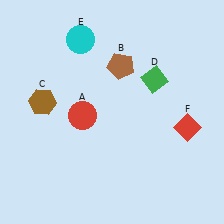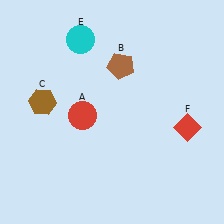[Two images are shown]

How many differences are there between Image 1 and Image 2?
There is 1 difference between the two images.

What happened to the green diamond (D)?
The green diamond (D) was removed in Image 2. It was in the top-right area of Image 1.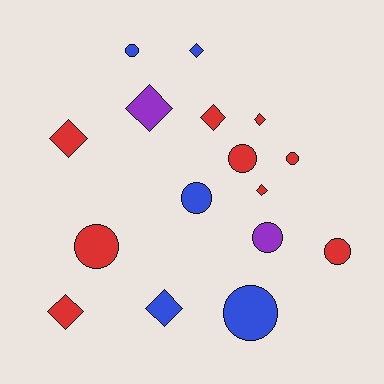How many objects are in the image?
There are 16 objects.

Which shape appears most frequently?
Diamond, with 8 objects.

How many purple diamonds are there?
There is 1 purple diamond.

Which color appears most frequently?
Red, with 9 objects.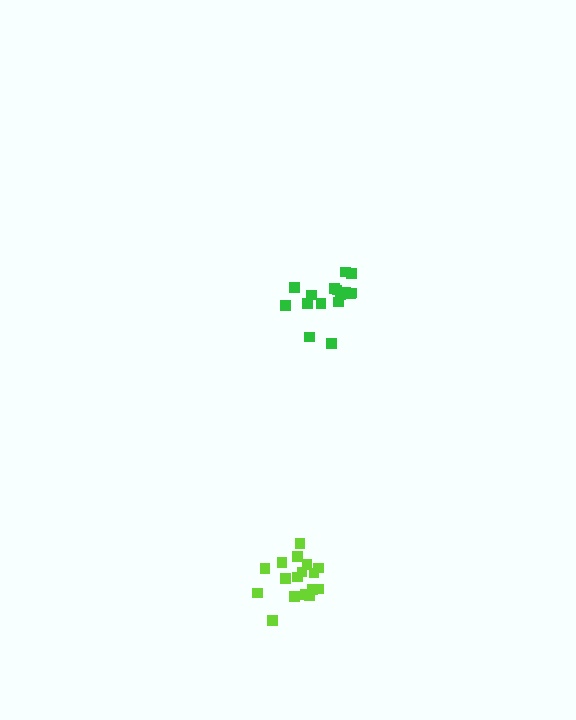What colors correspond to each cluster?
The clusters are colored: lime, green.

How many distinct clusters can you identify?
There are 2 distinct clusters.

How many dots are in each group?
Group 1: 18 dots, Group 2: 16 dots (34 total).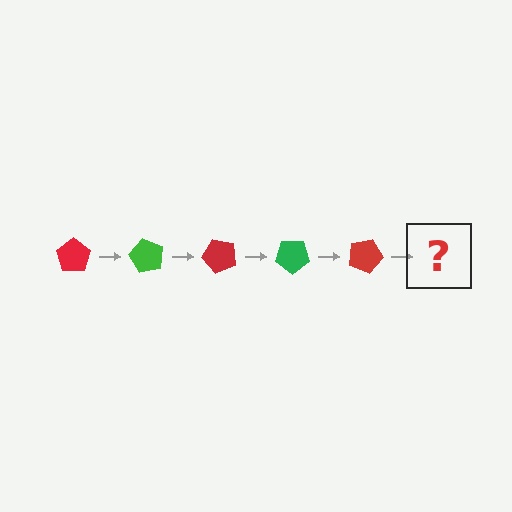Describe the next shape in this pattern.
It should be a green pentagon, rotated 300 degrees from the start.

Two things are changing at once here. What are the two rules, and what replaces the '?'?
The two rules are that it rotates 60 degrees each step and the color cycles through red and green. The '?' should be a green pentagon, rotated 300 degrees from the start.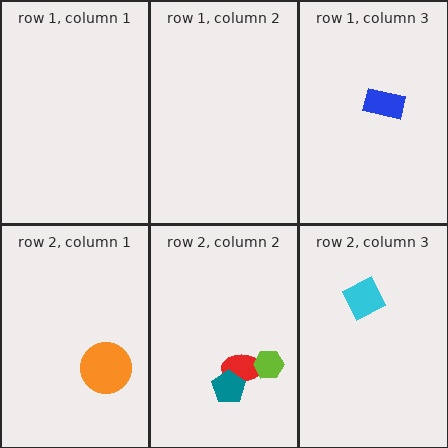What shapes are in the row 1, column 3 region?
The blue rectangle.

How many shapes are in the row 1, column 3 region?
1.